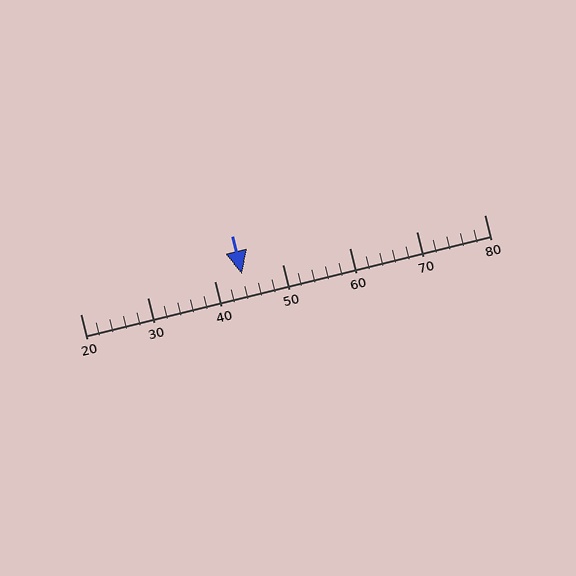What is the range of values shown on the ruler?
The ruler shows values from 20 to 80.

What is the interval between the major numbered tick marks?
The major tick marks are spaced 10 units apart.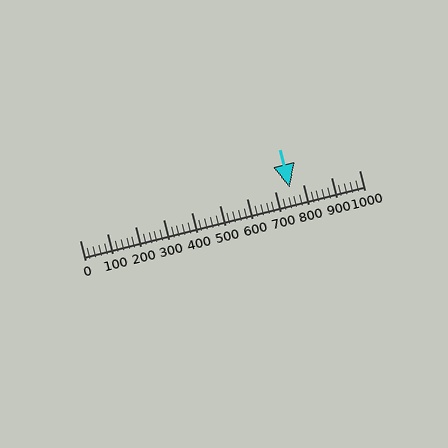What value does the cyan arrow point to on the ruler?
The cyan arrow points to approximately 751.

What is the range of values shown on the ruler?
The ruler shows values from 0 to 1000.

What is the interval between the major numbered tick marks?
The major tick marks are spaced 100 units apart.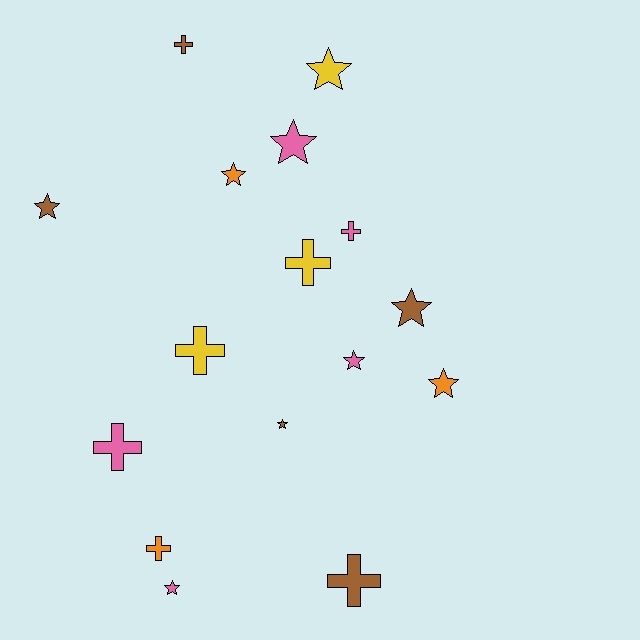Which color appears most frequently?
Brown, with 5 objects.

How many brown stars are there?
There are 3 brown stars.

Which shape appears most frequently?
Star, with 9 objects.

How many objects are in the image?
There are 16 objects.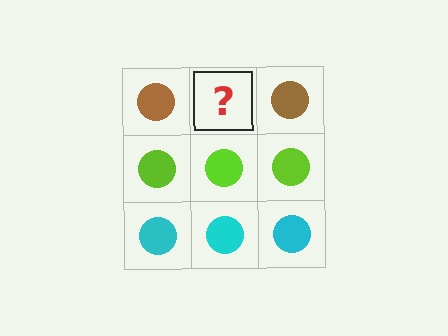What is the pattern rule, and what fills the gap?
The rule is that each row has a consistent color. The gap should be filled with a brown circle.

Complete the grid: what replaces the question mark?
The question mark should be replaced with a brown circle.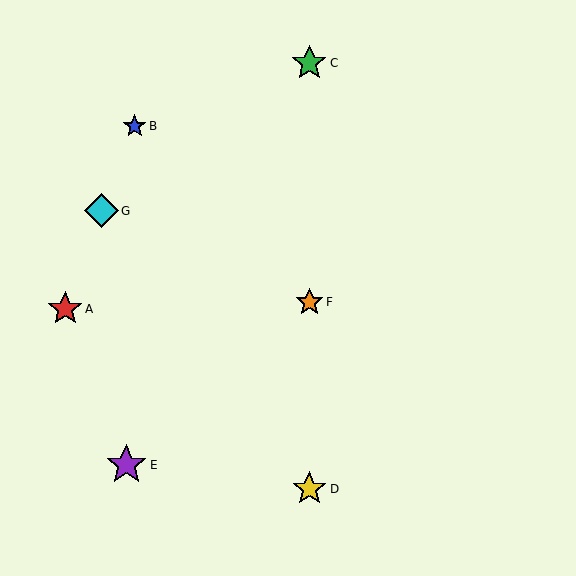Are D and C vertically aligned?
Yes, both are at x≈309.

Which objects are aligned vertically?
Objects C, D, F are aligned vertically.